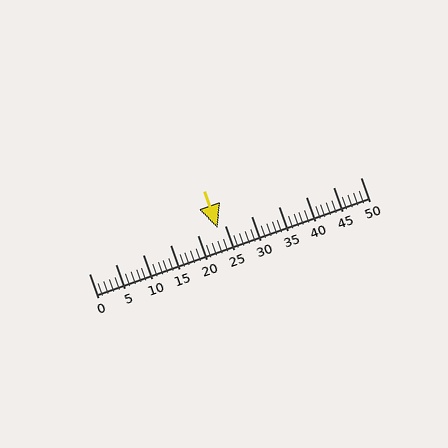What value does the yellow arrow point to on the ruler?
The yellow arrow points to approximately 24.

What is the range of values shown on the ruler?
The ruler shows values from 0 to 50.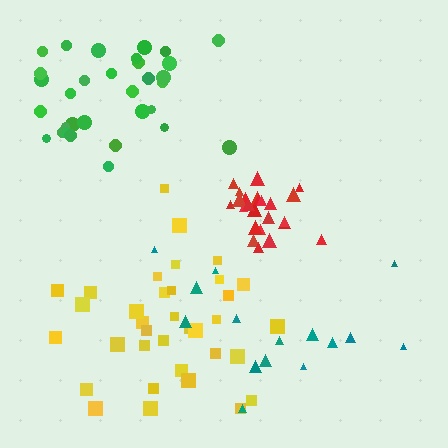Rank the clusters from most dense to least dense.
red, green, yellow, teal.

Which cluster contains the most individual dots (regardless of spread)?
Yellow (35).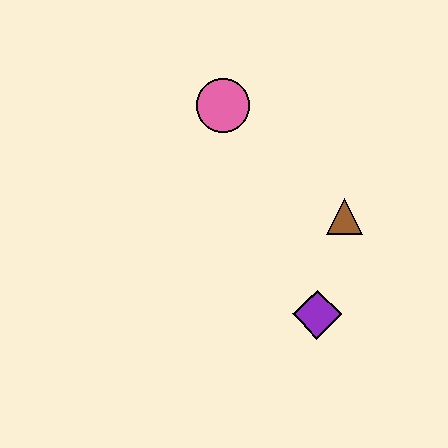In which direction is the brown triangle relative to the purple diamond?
The brown triangle is above the purple diamond.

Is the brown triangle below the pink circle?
Yes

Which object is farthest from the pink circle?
The purple diamond is farthest from the pink circle.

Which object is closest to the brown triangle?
The purple diamond is closest to the brown triangle.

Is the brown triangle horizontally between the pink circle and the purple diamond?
No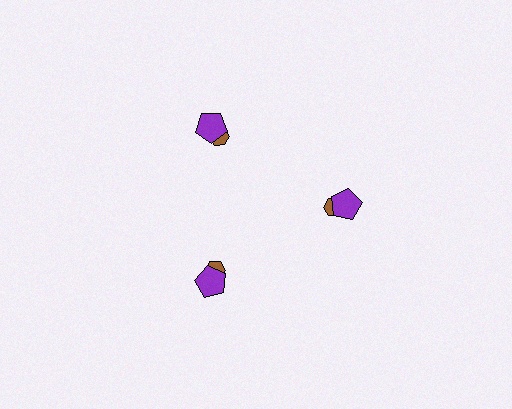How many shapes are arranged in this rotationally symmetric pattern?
There are 6 shapes, arranged in 3 groups of 2.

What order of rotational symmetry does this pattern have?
This pattern has 3-fold rotational symmetry.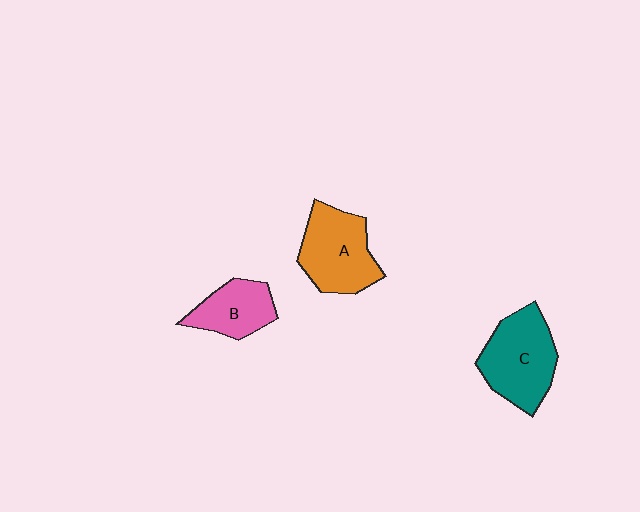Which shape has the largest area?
Shape C (teal).